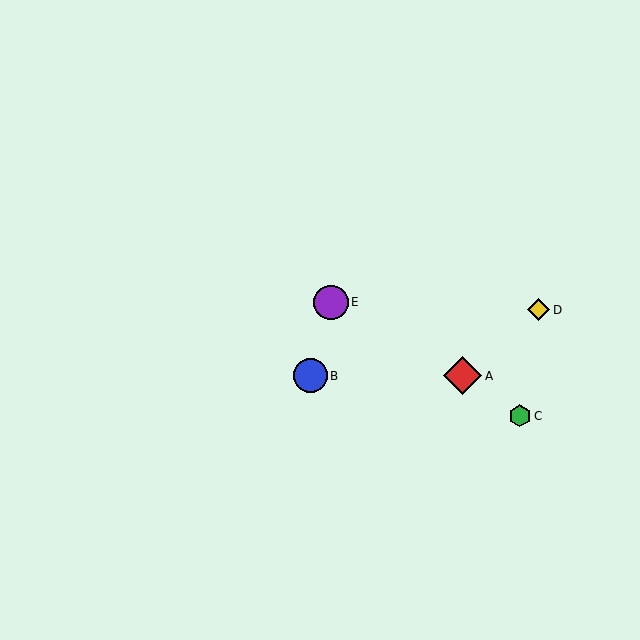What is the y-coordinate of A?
Object A is at y≈376.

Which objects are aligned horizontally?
Objects A, B are aligned horizontally.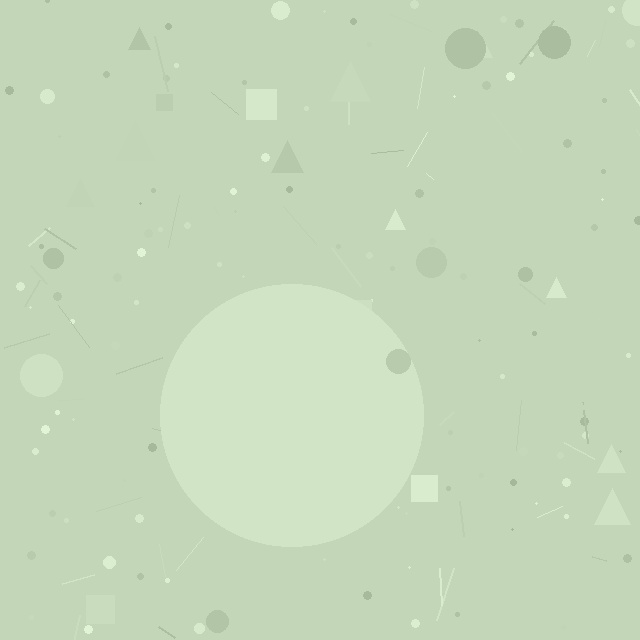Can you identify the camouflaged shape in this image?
The camouflaged shape is a circle.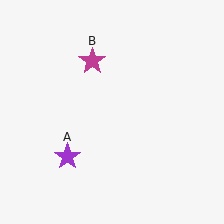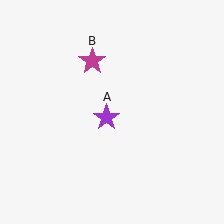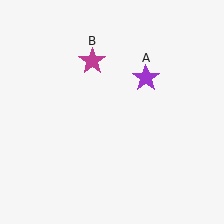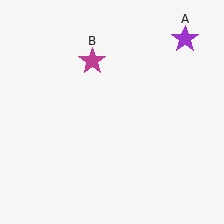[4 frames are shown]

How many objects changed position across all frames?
1 object changed position: purple star (object A).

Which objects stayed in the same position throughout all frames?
Magenta star (object B) remained stationary.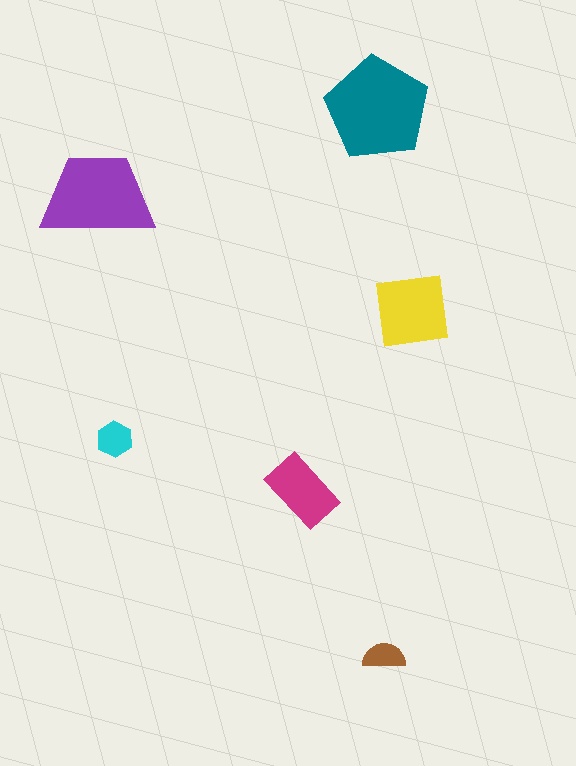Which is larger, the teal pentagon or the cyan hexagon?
The teal pentagon.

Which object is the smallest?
The brown semicircle.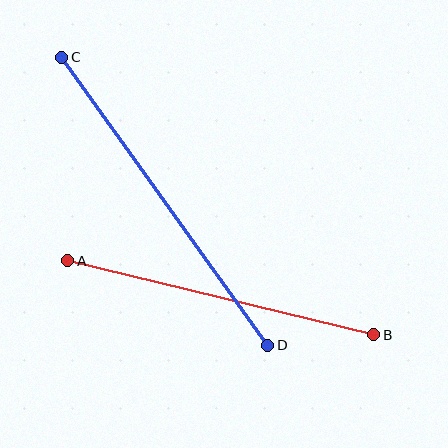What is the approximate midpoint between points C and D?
The midpoint is at approximately (165, 201) pixels.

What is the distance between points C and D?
The distance is approximately 354 pixels.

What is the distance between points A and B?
The distance is approximately 315 pixels.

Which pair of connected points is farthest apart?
Points C and D are farthest apart.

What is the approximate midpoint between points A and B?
The midpoint is at approximately (221, 298) pixels.